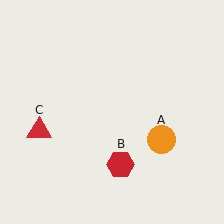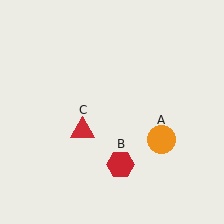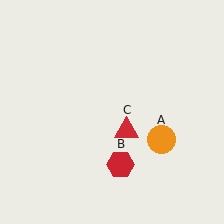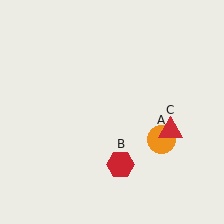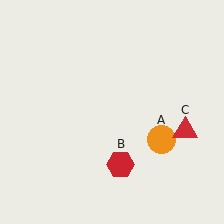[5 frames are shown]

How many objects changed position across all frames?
1 object changed position: red triangle (object C).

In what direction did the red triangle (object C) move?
The red triangle (object C) moved right.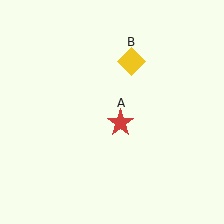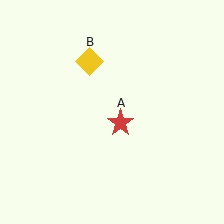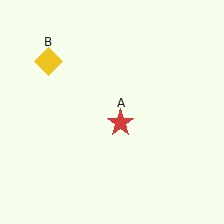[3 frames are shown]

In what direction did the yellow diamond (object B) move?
The yellow diamond (object B) moved left.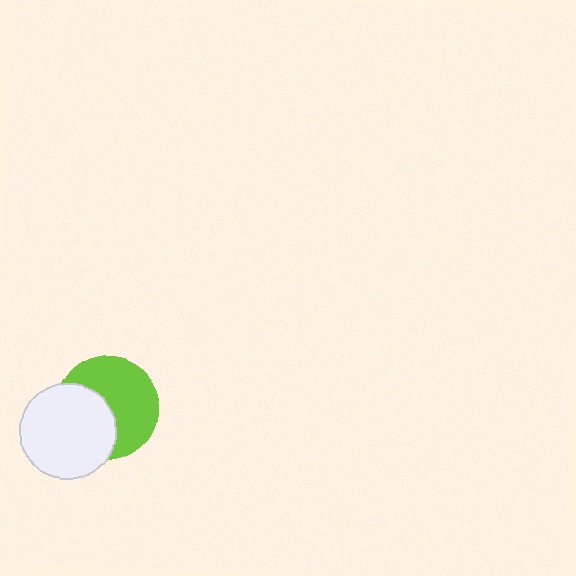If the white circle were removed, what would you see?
You would see the complete lime circle.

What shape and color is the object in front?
The object in front is a white circle.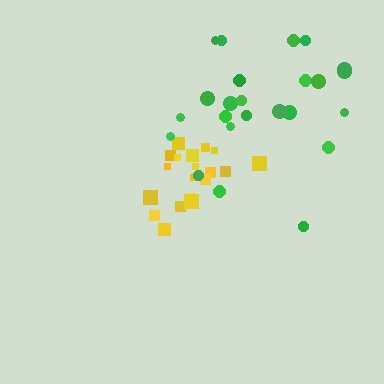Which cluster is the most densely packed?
Yellow.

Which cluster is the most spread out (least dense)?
Green.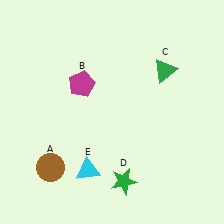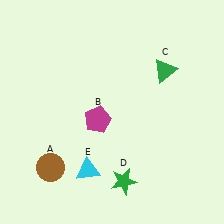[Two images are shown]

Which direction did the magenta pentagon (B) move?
The magenta pentagon (B) moved down.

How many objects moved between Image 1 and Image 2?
1 object moved between the two images.